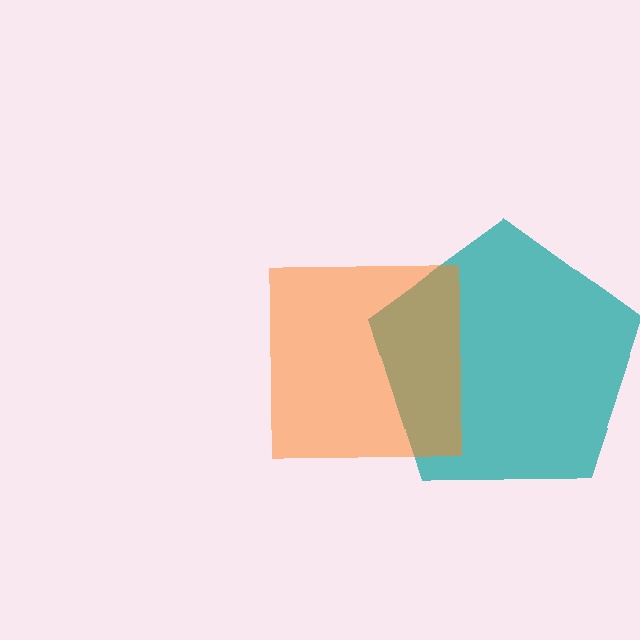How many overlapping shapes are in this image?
There are 2 overlapping shapes in the image.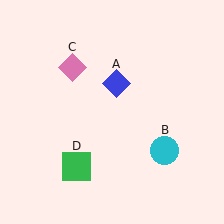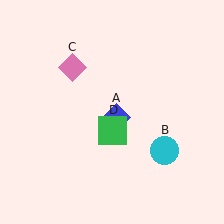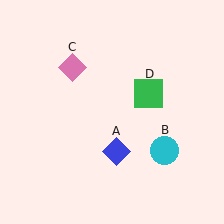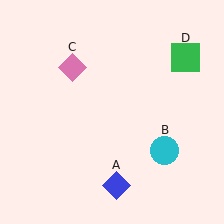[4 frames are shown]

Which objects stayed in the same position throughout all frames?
Cyan circle (object B) and pink diamond (object C) remained stationary.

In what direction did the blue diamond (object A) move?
The blue diamond (object A) moved down.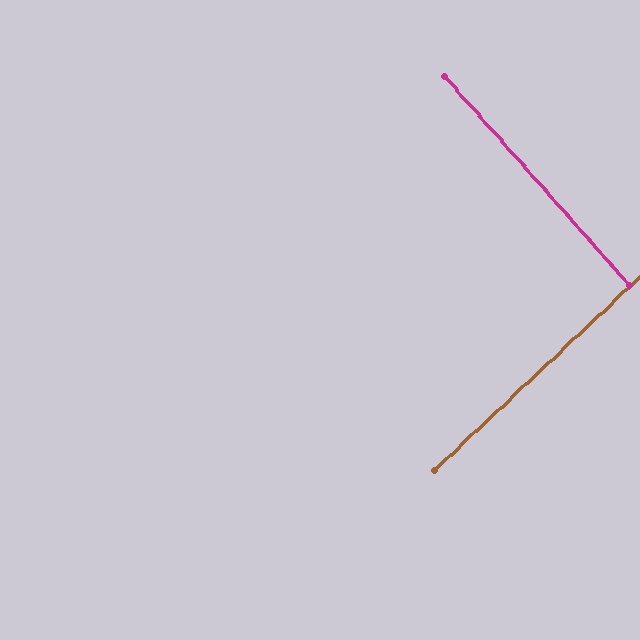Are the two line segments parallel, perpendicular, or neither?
Perpendicular — they meet at approximately 88°.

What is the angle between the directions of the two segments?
Approximately 88 degrees.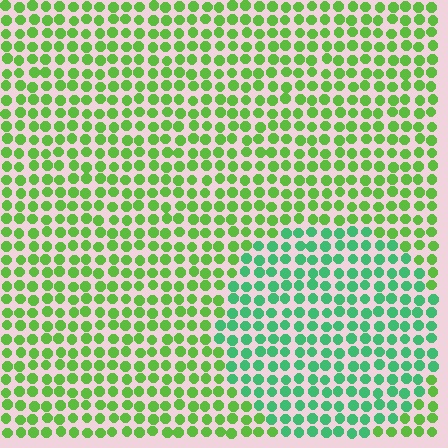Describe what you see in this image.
The image is filled with small lime elements in a uniform arrangement. A circle-shaped region is visible where the elements are tinted to a slightly different hue, forming a subtle color boundary.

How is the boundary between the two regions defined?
The boundary is defined purely by a slight shift in hue (about 39 degrees). Spacing, size, and orientation are identical on both sides.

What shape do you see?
I see a circle.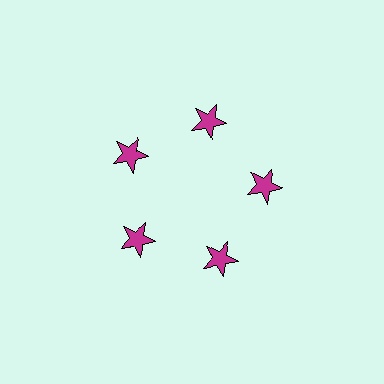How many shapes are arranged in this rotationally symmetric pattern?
There are 5 shapes, arranged in 5 groups of 1.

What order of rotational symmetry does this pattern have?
This pattern has 5-fold rotational symmetry.